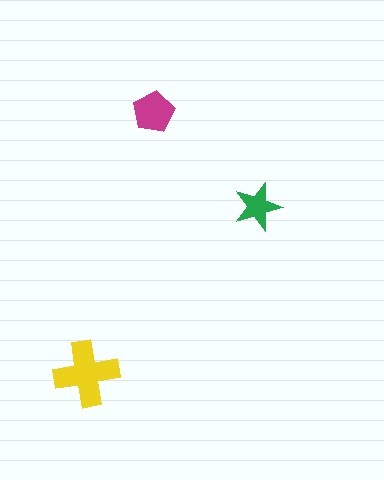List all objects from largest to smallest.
The yellow cross, the magenta pentagon, the green star.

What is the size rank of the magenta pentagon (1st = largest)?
2nd.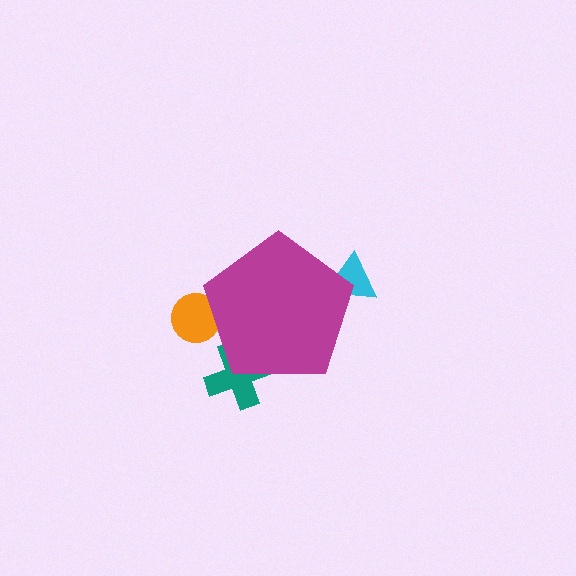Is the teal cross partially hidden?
Yes, the teal cross is partially hidden behind the magenta pentagon.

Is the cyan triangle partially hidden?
Yes, the cyan triangle is partially hidden behind the magenta pentagon.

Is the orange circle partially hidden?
Yes, the orange circle is partially hidden behind the magenta pentagon.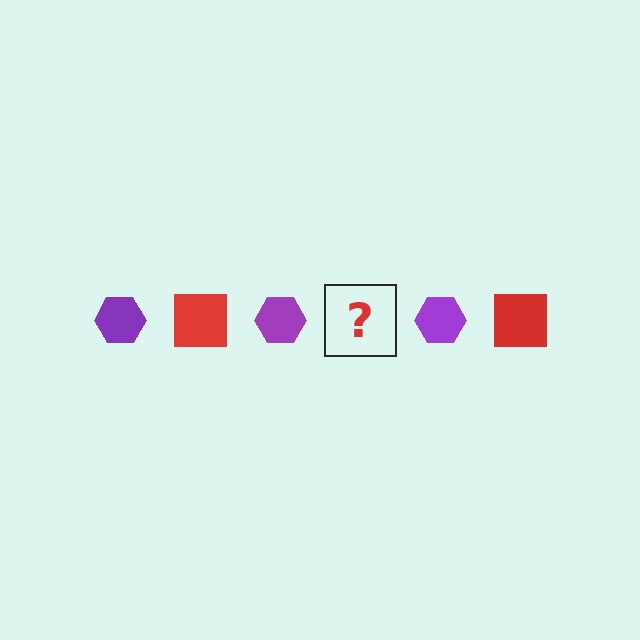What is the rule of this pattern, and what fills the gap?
The rule is that the pattern alternates between purple hexagon and red square. The gap should be filled with a red square.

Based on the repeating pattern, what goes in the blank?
The blank should be a red square.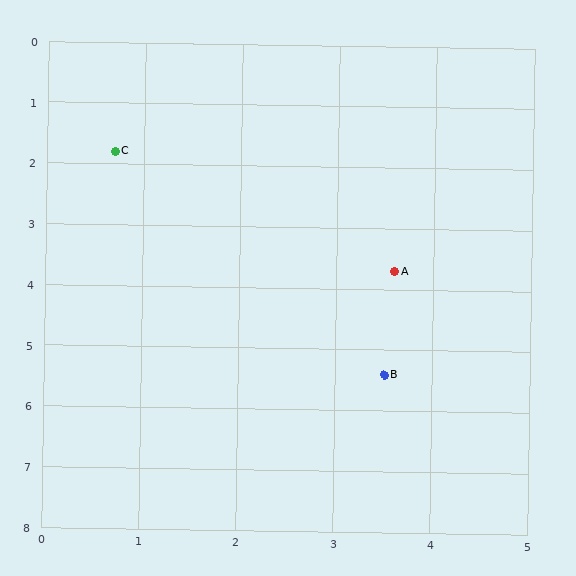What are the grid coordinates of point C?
Point C is at approximately (0.7, 1.8).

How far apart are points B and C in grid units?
Points B and C are about 4.6 grid units apart.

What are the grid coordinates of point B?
Point B is at approximately (3.5, 5.4).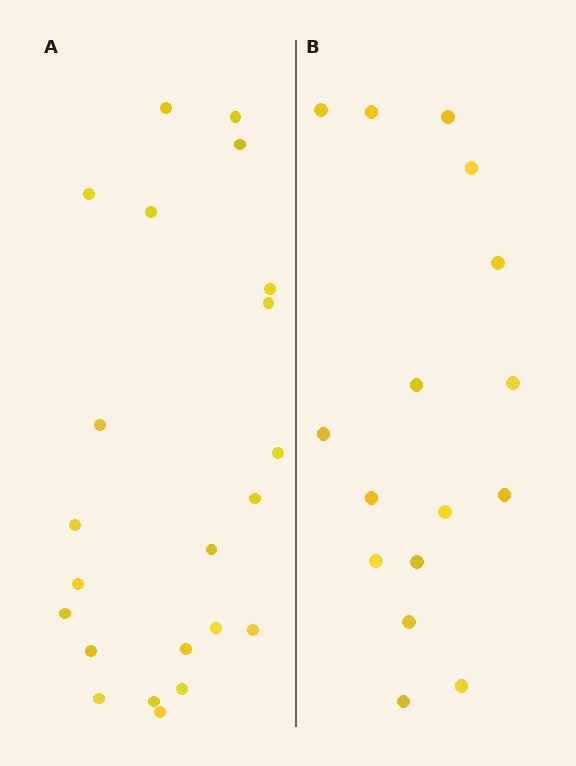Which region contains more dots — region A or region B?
Region A (the left region) has more dots.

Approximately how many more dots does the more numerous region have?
Region A has about 6 more dots than region B.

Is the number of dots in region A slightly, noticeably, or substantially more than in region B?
Region A has noticeably more, but not dramatically so. The ratio is roughly 1.4 to 1.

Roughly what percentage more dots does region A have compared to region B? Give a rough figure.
About 40% more.